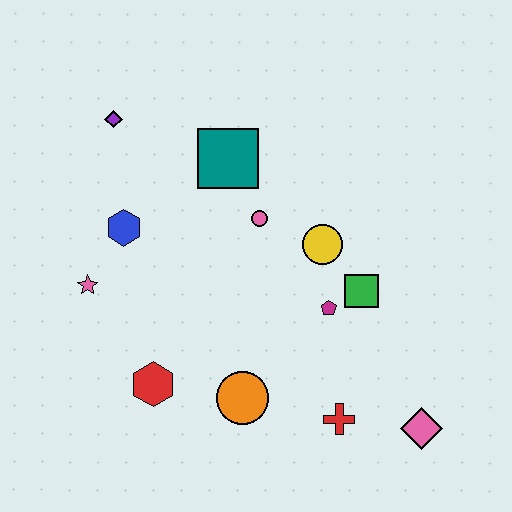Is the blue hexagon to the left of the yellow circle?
Yes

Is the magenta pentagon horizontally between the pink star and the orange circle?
No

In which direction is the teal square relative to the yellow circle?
The teal square is to the left of the yellow circle.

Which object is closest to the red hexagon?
The orange circle is closest to the red hexagon.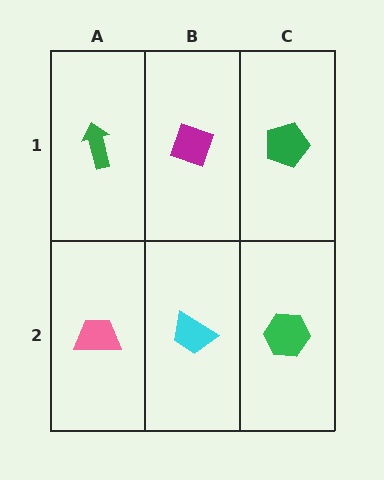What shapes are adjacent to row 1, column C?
A green hexagon (row 2, column C), a magenta diamond (row 1, column B).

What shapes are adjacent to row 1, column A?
A pink trapezoid (row 2, column A), a magenta diamond (row 1, column B).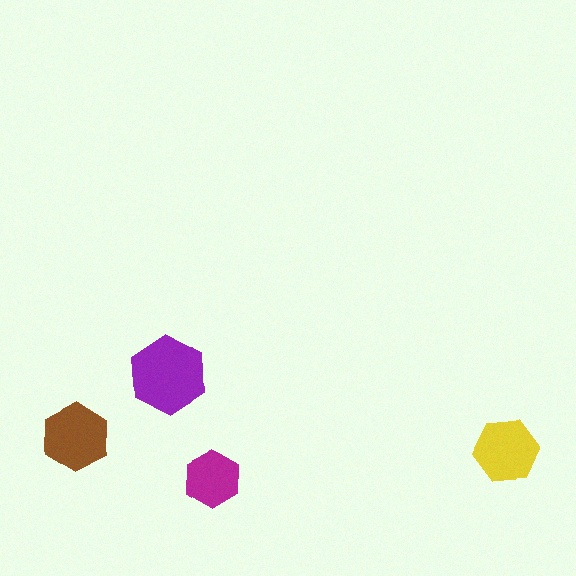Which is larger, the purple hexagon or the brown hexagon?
The purple one.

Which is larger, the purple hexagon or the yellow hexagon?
The purple one.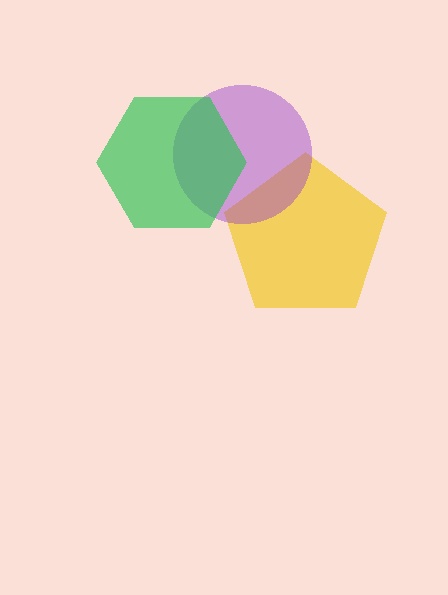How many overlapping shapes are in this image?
There are 3 overlapping shapes in the image.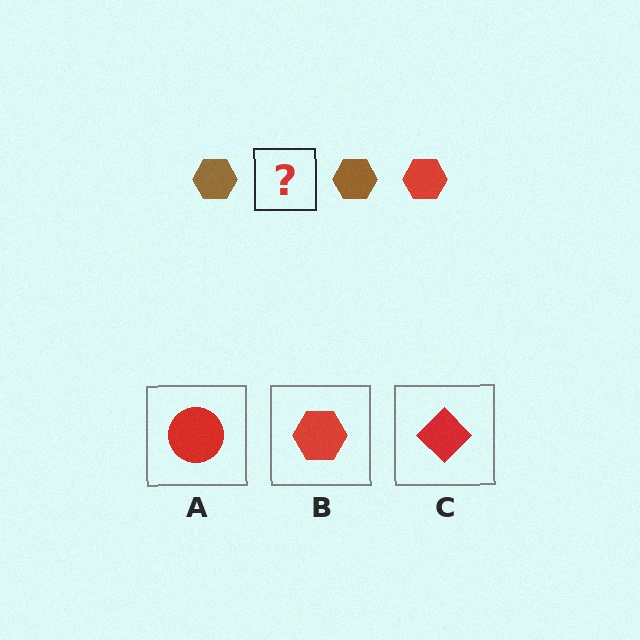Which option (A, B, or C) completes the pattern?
B.